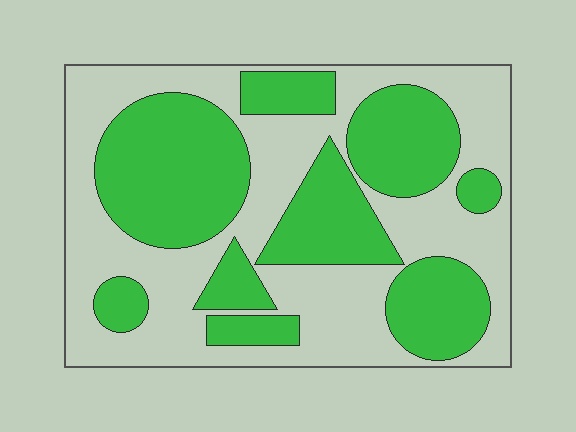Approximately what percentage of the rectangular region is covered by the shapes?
Approximately 45%.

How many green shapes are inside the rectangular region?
9.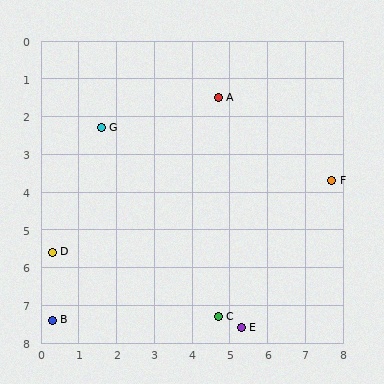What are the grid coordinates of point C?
Point C is at approximately (4.7, 7.3).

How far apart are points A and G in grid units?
Points A and G are about 3.2 grid units apart.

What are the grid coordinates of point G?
Point G is at approximately (1.6, 2.3).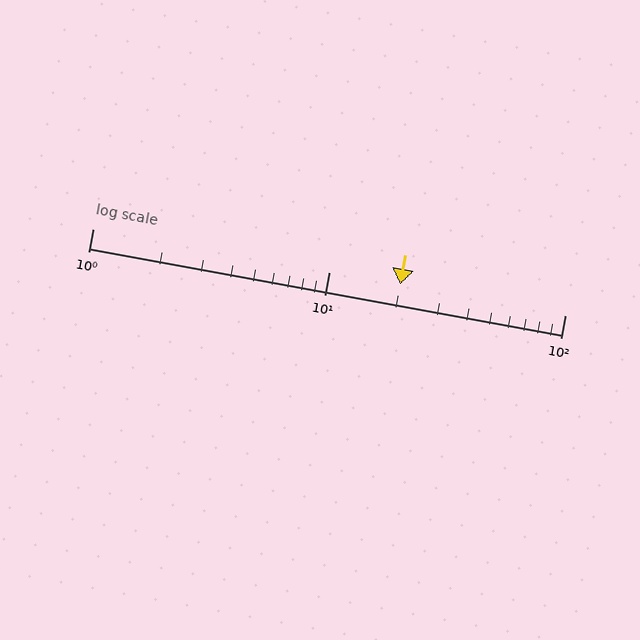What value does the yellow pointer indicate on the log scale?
The pointer indicates approximately 20.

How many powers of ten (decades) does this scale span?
The scale spans 2 decades, from 1 to 100.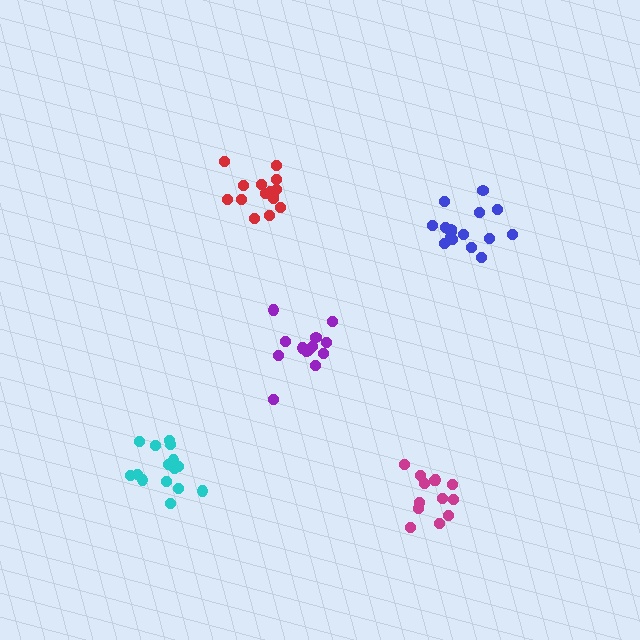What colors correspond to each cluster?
The clusters are colored: purple, red, cyan, magenta, blue.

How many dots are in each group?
Group 1: 13 dots, Group 2: 15 dots, Group 3: 15 dots, Group 4: 13 dots, Group 5: 16 dots (72 total).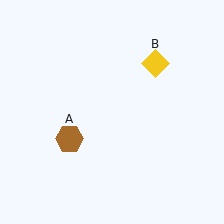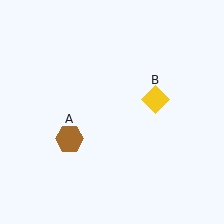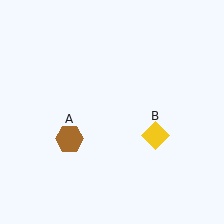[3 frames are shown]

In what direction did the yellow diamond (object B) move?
The yellow diamond (object B) moved down.